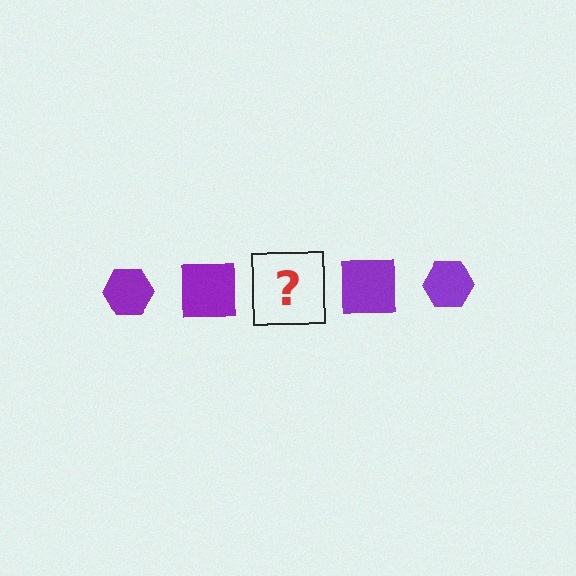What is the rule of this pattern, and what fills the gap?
The rule is that the pattern cycles through hexagon, square shapes in purple. The gap should be filled with a purple hexagon.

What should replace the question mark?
The question mark should be replaced with a purple hexagon.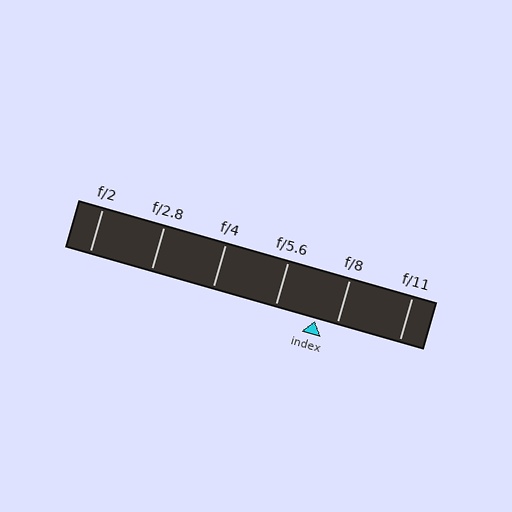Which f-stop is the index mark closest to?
The index mark is closest to f/8.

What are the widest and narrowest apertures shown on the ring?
The widest aperture shown is f/2 and the narrowest is f/11.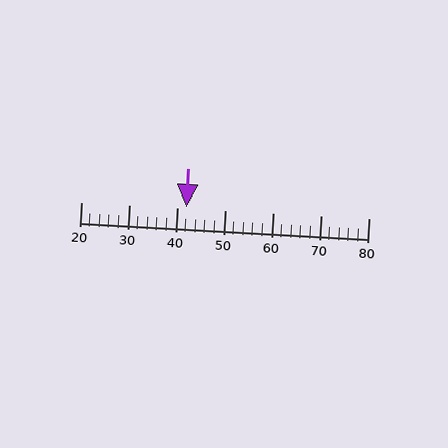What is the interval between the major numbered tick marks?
The major tick marks are spaced 10 units apart.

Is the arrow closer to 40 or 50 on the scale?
The arrow is closer to 40.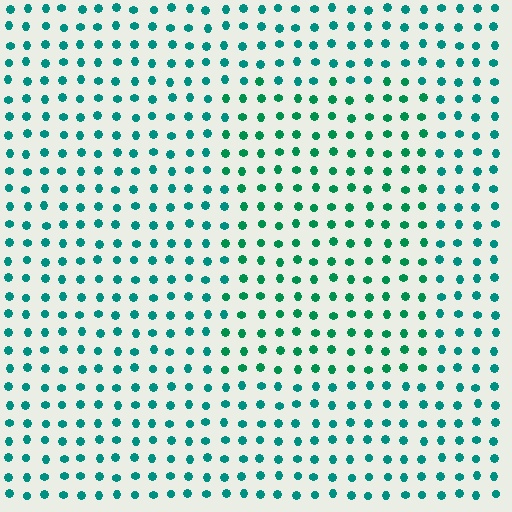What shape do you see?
I see a rectangle.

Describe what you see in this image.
The image is filled with small teal elements in a uniform arrangement. A rectangle-shaped region is visible where the elements are tinted to a slightly different hue, forming a subtle color boundary.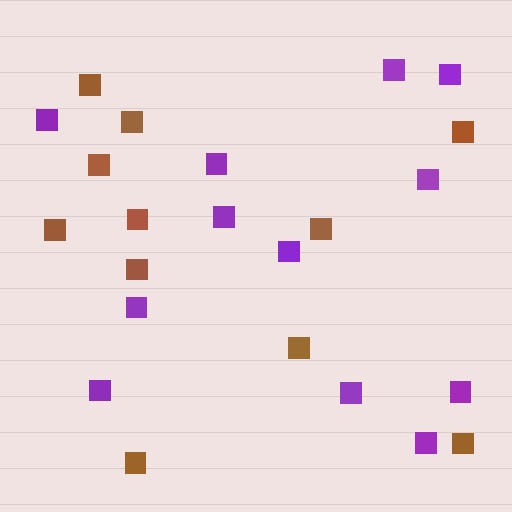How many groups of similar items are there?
There are 2 groups: one group of brown squares (11) and one group of purple squares (12).